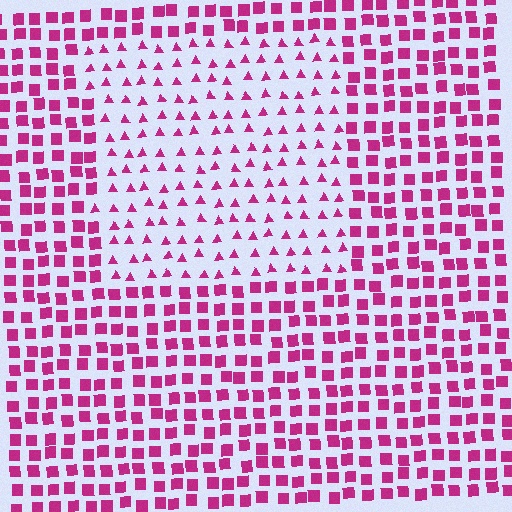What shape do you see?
I see a rectangle.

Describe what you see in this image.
The image is filled with small magenta elements arranged in a uniform grid. A rectangle-shaped region contains triangles, while the surrounding area contains squares. The boundary is defined purely by the change in element shape.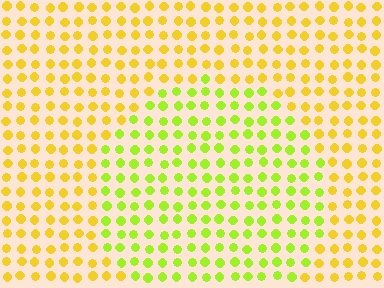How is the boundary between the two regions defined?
The boundary is defined purely by a slight shift in hue (about 35 degrees). Spacing, size, and orientation are identical on both sides.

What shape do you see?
I see a circle.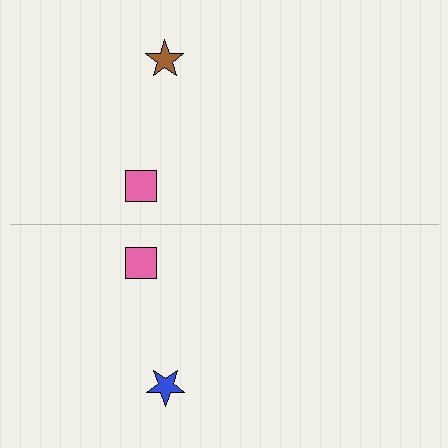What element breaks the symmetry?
The blue star on the bottom side breaks the symmetry — its mirror counterpart is brown.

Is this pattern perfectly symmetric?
No, the pattern is not perfectly symmetric. The blue star on the bottom side breaks the symmetry — its mirror counterpart is brown.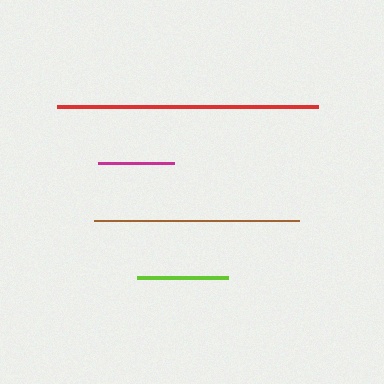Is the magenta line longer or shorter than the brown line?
The brown line is longer than the magenta line.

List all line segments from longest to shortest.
From longest to shortest: red, brown, lime, magenta.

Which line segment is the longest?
The red line is the longest at approximately 261 pixels.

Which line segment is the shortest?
The magenta line is the shortest at approximately 76 pixels.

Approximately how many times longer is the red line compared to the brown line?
The red line is approximately 1.3 times the length of the brown line.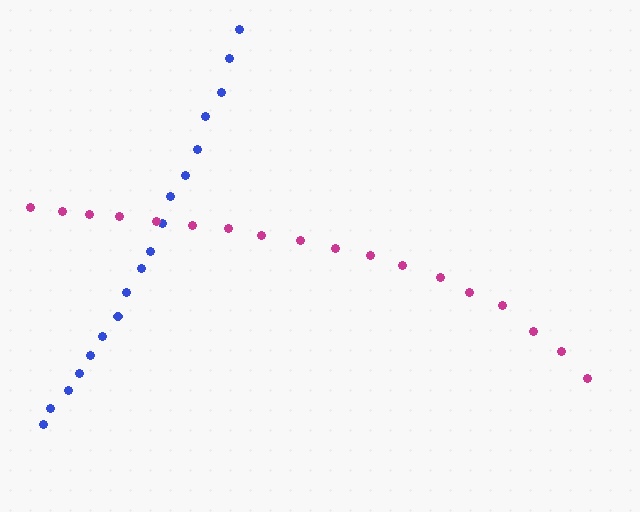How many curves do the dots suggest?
There are 2 distinct paths.